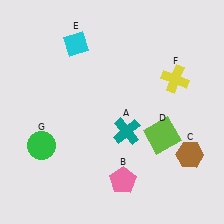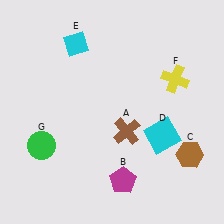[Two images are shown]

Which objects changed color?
A changed from teal to brown. B changed from pink to magenta. D changed from lime to cyan.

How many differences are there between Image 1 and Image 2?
There are 3 differences between the two images.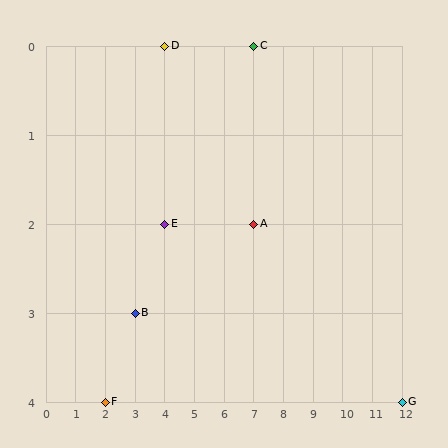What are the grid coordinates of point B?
Point B is at grid coordinates (3, 3).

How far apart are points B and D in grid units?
Points B and D are 1 column and 3 rows apart (about 3.2 grid units diagonally).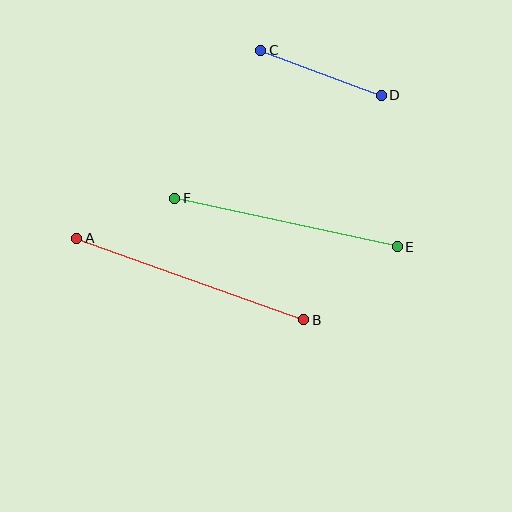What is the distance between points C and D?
The distance is approximately 129 pixels.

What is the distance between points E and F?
The distance is approximately 228 pixels.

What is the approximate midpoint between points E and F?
The midpoint is at approximately (286, 223) pixels.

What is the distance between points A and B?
The distance is approximately 241 pixels.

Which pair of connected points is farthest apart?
Points A and B are farthest apart.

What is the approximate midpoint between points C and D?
The midpoint is at approximately (321, 73) pixels.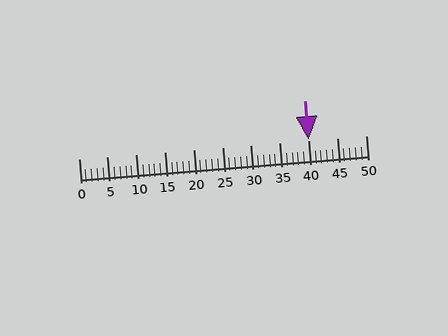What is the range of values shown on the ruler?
The ruler shows values from 0 to 50.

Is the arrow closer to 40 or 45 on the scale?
The arrow is closer to 40.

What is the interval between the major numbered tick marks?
The major tick marks are spaced 5 units apart.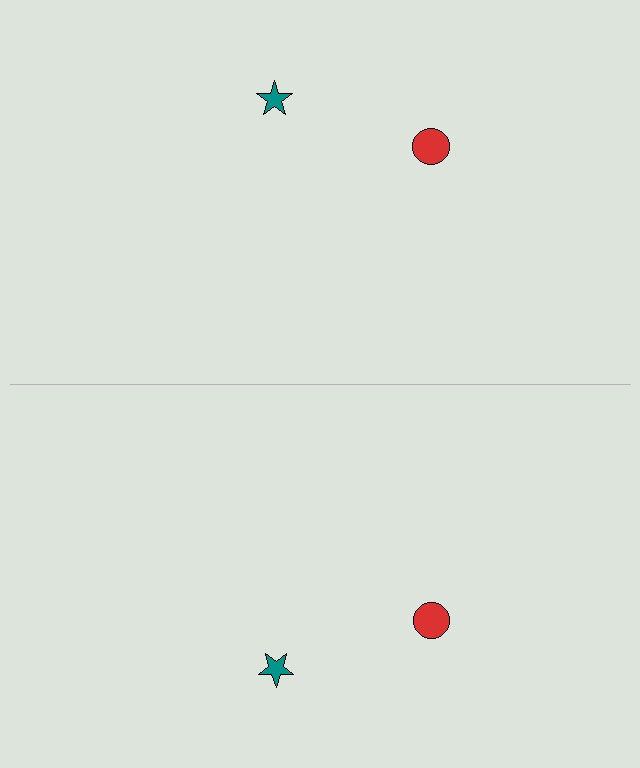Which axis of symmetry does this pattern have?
The pattern has a horizontal axis of symmetry running through the center of the image.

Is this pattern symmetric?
Yes, this pattern has bilateral (reflection) symmetry.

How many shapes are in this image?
There are 4 shapes in this image.